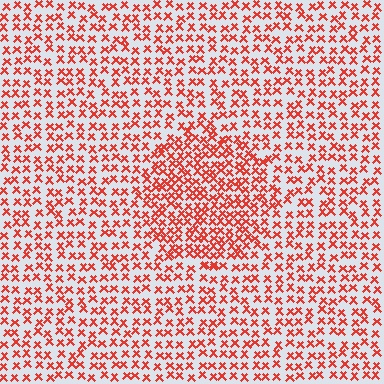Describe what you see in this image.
The image contains small red elements arranged at two different densities. A circle-shaped region is visible where the elements are more densely packed than the surrounding area.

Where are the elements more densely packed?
The elements are more densely packed inside the circle boundary.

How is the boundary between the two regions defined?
The boundary is defined by a change in element density (approximately 1.7x ratio). All elements are the same color, size, and shape.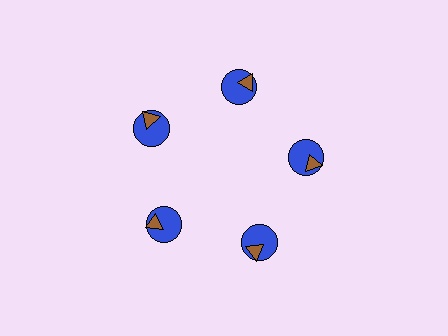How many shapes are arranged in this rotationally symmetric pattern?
There are 10 shapes, arranged in 5 groups of 2.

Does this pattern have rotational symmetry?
Yes, this pattern has 5-fold rotational symmetry. It looks the same after rotating 72 degrees around the center.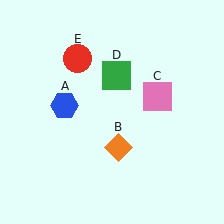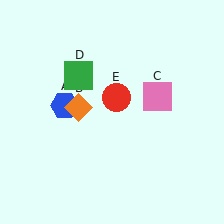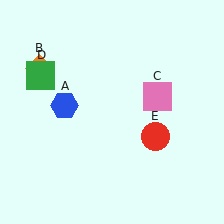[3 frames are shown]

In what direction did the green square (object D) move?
The green square (object D) moved left.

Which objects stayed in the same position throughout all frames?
Blue hexagon (object A) and pink square (object C) remained stationary.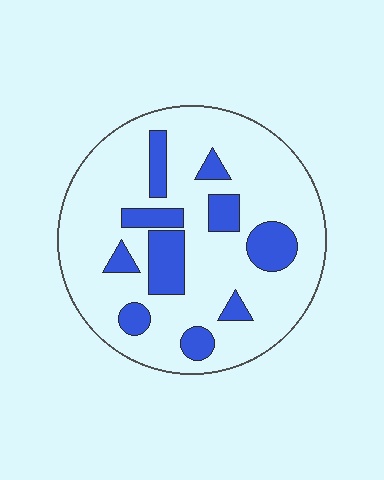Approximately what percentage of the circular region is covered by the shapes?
Approximately 20%.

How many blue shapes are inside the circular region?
10.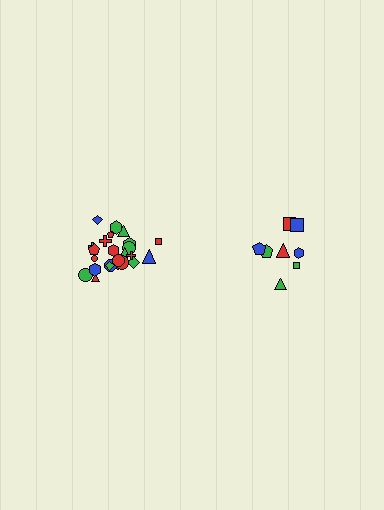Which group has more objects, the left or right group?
The left group.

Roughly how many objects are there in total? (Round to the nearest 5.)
Roughly 35 objects in total.